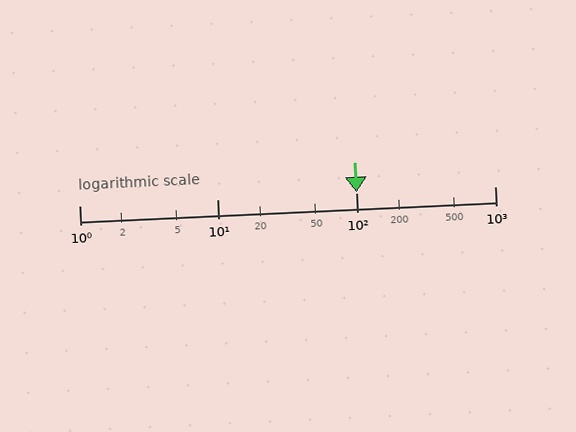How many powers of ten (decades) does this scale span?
The scale spans 3 decades, from 1 to 1000.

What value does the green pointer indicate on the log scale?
The pointer indicates approximately 100.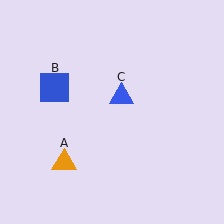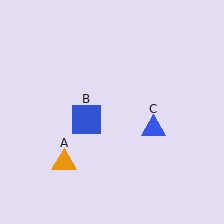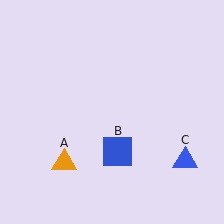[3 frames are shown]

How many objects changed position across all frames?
2 objects changed position: blue square (object B), blue triangle (object C).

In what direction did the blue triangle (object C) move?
The blue triangle (object C) moved down and to the right.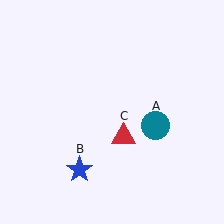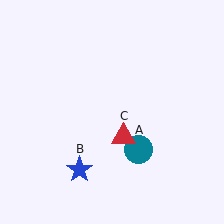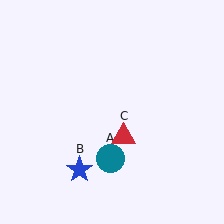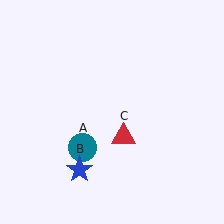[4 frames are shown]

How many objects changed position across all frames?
1 object changed position: teal circle (object A).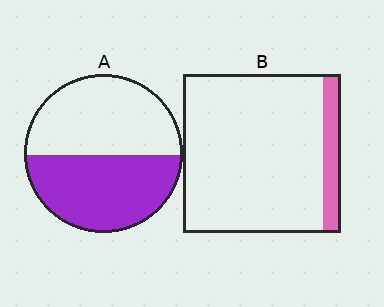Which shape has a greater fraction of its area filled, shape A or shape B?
Shape A.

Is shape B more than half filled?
No.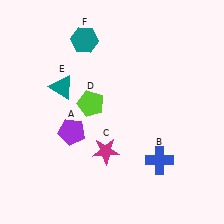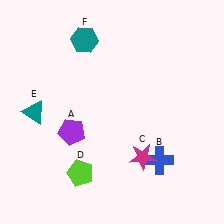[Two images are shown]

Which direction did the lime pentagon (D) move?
The lime pentagon (D) moved down.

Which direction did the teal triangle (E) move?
The teal triangle (E) moved left.